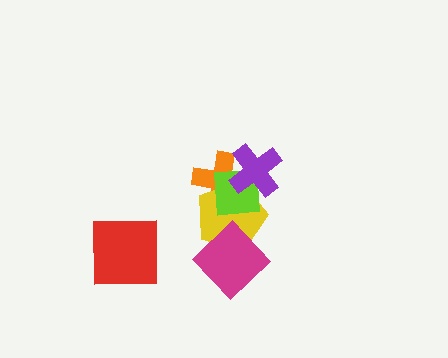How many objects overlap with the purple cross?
3 objects overlap with the purple cross.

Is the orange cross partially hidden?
Yes, it is partially covered by another shape.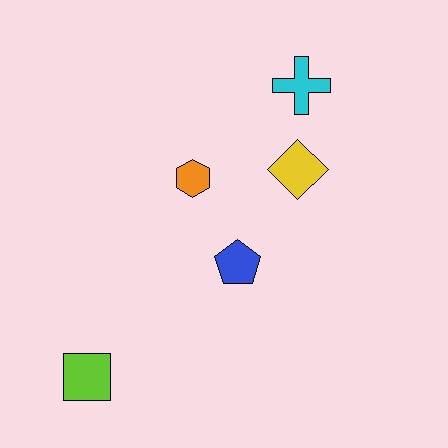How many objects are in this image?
There are 5 objects.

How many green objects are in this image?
There are no green objects.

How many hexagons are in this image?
There is 1 hexagon.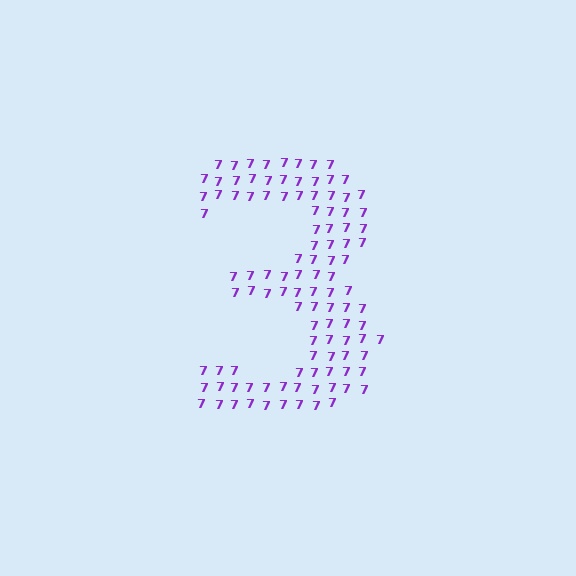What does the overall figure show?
The overall figure shows the digit 3.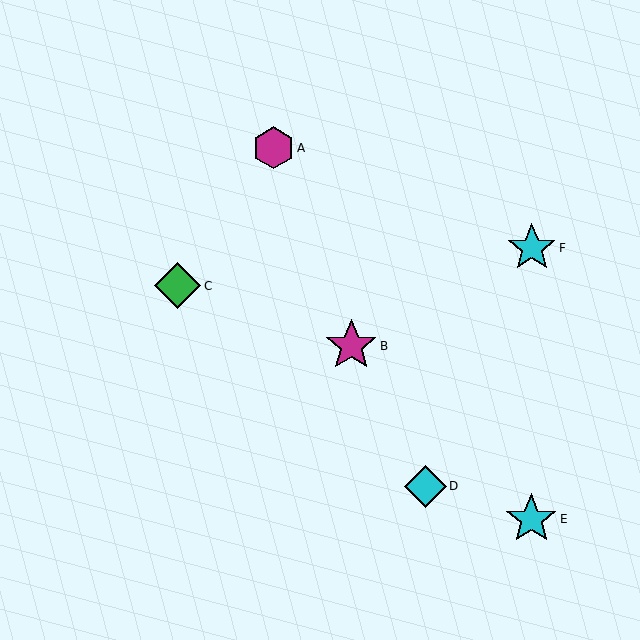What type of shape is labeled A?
Shape A is a magenta hexagon.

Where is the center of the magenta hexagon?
The center of the magenta hexagon is at (273, 148).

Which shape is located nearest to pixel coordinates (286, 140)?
The magenta hexagon (labeled A) at (273, 148) is nearest to that location.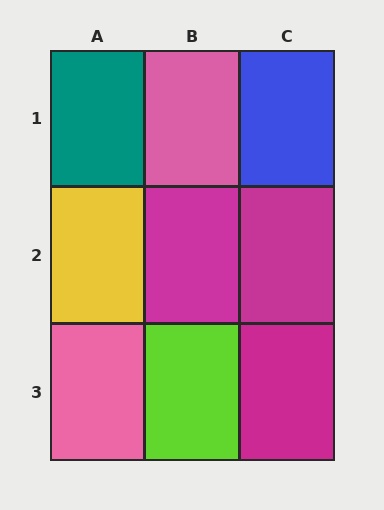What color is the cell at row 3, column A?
Pink.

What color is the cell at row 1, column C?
Blue.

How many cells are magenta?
3 cells are magenta.